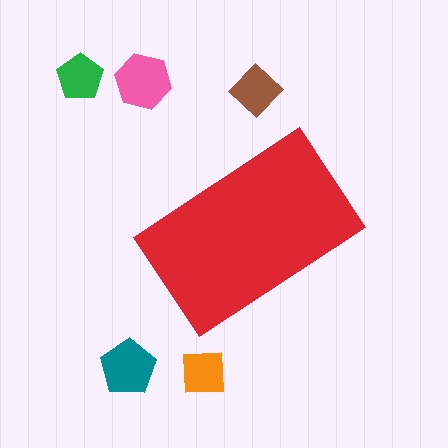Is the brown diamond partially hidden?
No, the brown diamond is fully visible.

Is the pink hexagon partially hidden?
No, the pink hexagon is fully visible.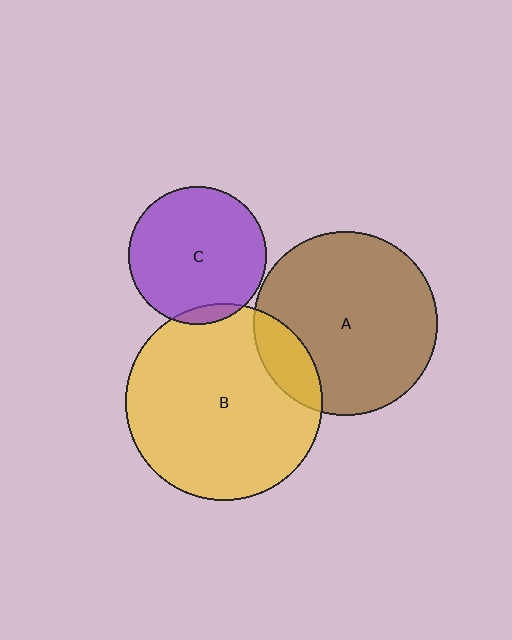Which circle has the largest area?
Circle B (yellow).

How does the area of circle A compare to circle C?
Approximately 1.8 times.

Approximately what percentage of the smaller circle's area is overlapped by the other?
Approximately 15%.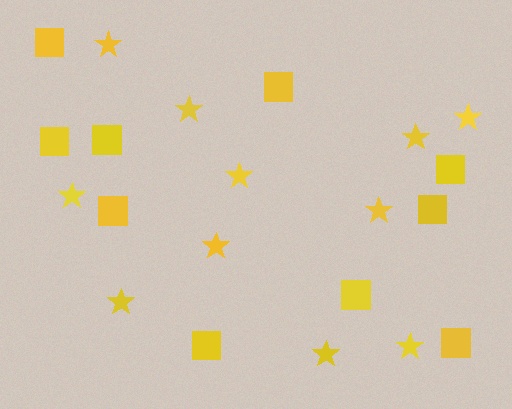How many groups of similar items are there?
There are 2 groups: one group of squares (10) and one group of stars (11).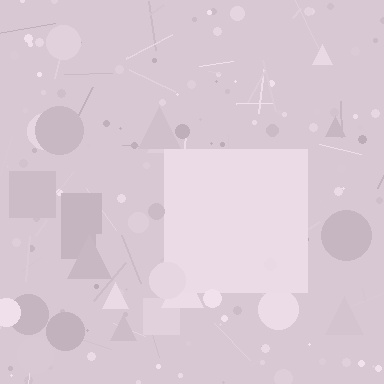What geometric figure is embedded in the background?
A square is embedded in the background.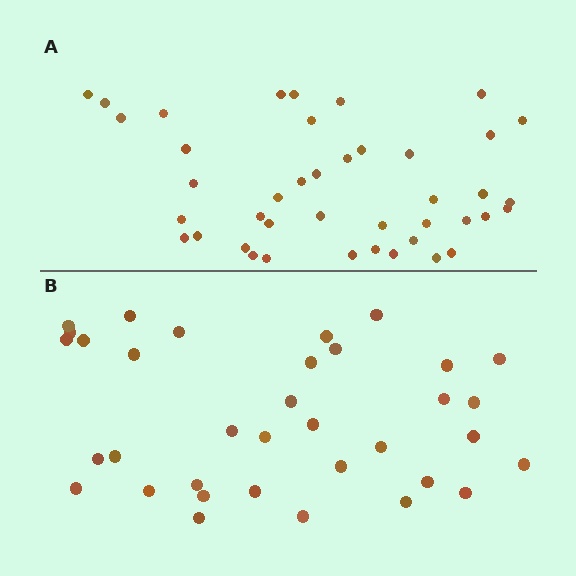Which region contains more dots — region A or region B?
Region A (the top region) has more dots.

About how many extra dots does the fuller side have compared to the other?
Region A has roughly 8 or so more dots than region B.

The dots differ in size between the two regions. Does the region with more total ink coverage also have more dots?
No. Region B has more total ink coverage because its dots are larger, but region A actually contains more individual dots. Total area can be misleading — the number of items is what matters here.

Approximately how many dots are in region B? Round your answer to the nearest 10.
About 40 dots. (The exact count is 35, which rounds to 40.)